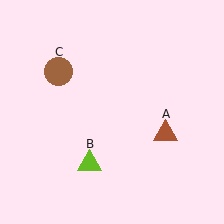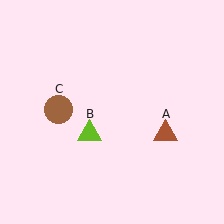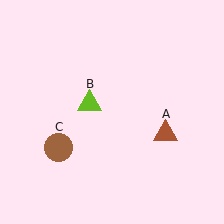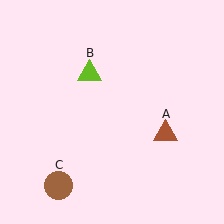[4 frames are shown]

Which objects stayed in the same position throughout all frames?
Brown triangle (object A) remained stationary.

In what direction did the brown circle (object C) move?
The brown circle (object C) moved down.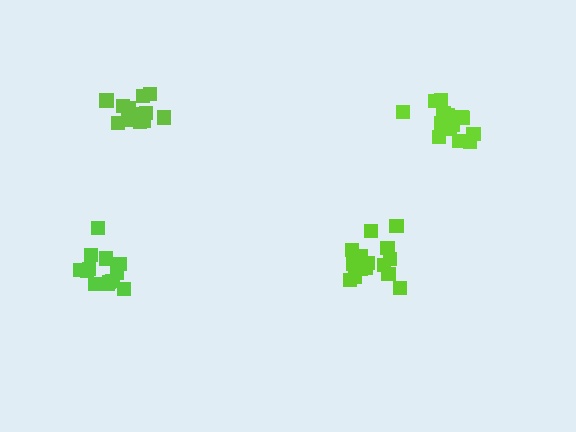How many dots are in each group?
Group 1: 15 dots, Group 2: 14 dots, Group 3: 17 dots, Group 4: 13 dots (59 total).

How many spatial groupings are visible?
There are 4 spatial groupings.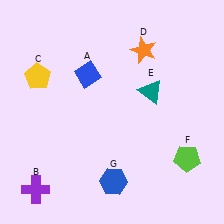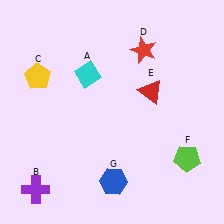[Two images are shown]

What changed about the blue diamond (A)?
In Image 1, A is blue. In Image 2, it changed to cyan.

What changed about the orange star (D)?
In Image 1, D is orange. In Image 2, it changed to red.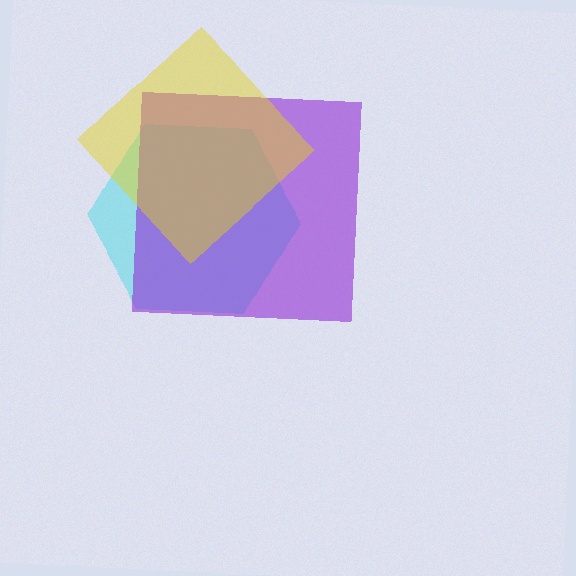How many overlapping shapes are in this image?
There are 3 overlapping shapes in the image.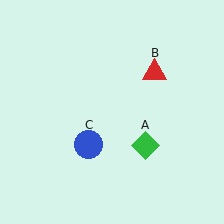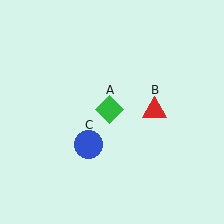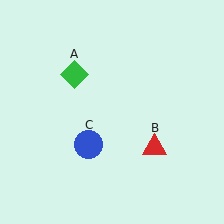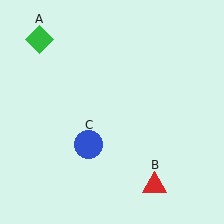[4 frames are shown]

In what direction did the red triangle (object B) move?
The red triangle (object B) moved down.